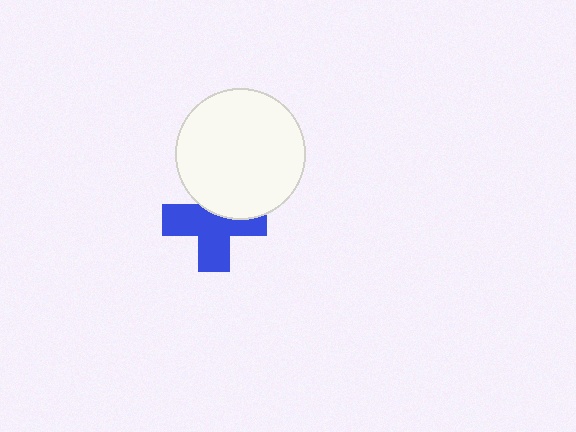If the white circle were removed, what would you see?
You would see the complete blue cross.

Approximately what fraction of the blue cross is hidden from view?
Roughly 36% of the blue cross is hidden behind the white circle.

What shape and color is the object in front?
The object in front is a white circle.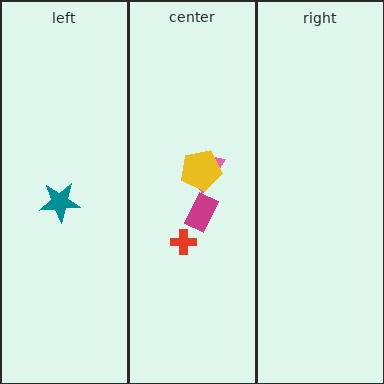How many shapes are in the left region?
1.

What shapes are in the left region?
The teal star.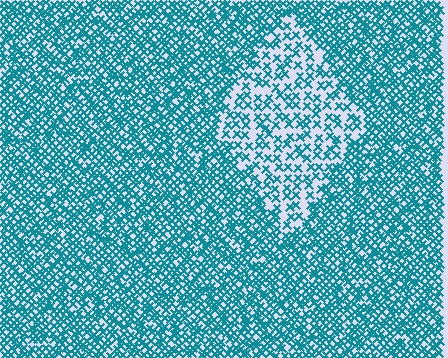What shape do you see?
I see a diamond.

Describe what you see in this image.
The image contains small teal elements arranged at two different densities. A diamond-shaped region is visible where the elements are less densely packed than the surrounding area.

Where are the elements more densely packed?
The elements are more densely packed outside the diamond boundary.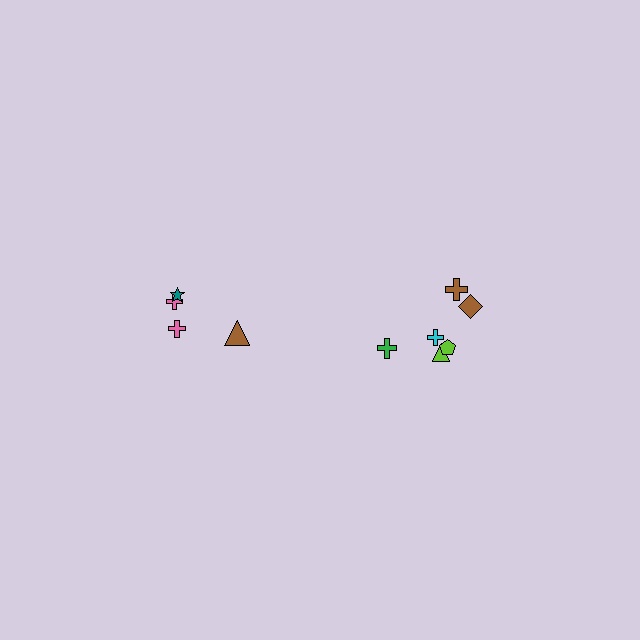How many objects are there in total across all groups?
There are 10 objects.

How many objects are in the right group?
There are 6 objects.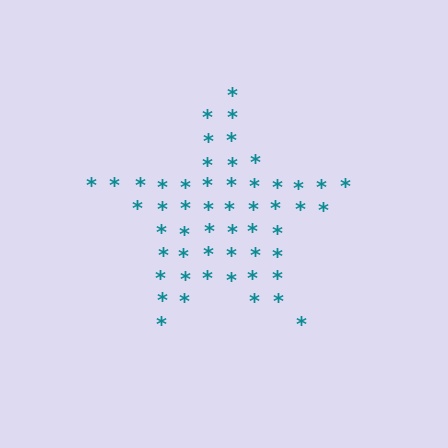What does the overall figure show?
The overall figure shows a star.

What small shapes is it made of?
It is made of small asterisks.